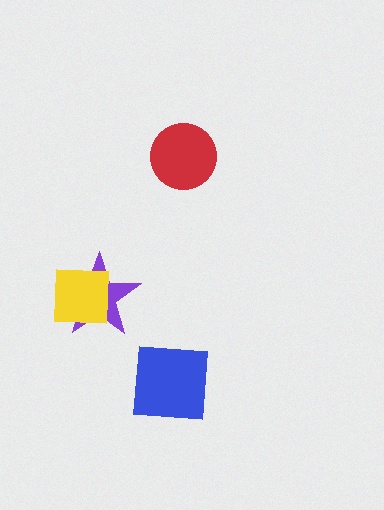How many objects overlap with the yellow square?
1 object overlaps with the yellow square.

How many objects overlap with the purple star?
1 object overlaps with the purple star.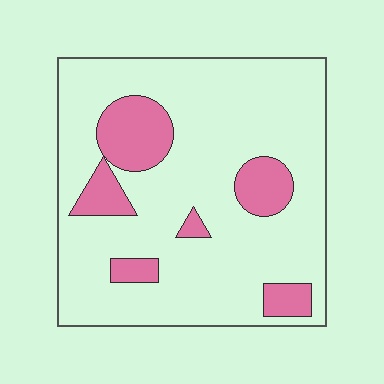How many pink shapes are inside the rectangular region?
6.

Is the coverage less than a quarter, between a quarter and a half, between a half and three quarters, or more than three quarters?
Less than a quarter.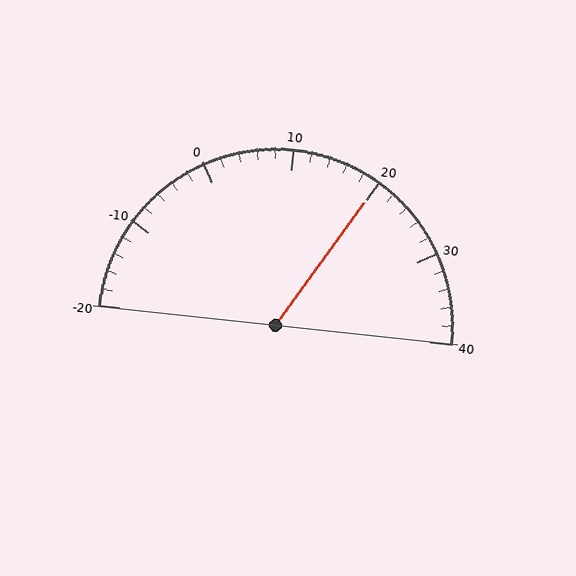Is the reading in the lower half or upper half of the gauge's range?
The reading is in the upper half of the range (-20 to 40).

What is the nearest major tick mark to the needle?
The nearest major tick mark is 20.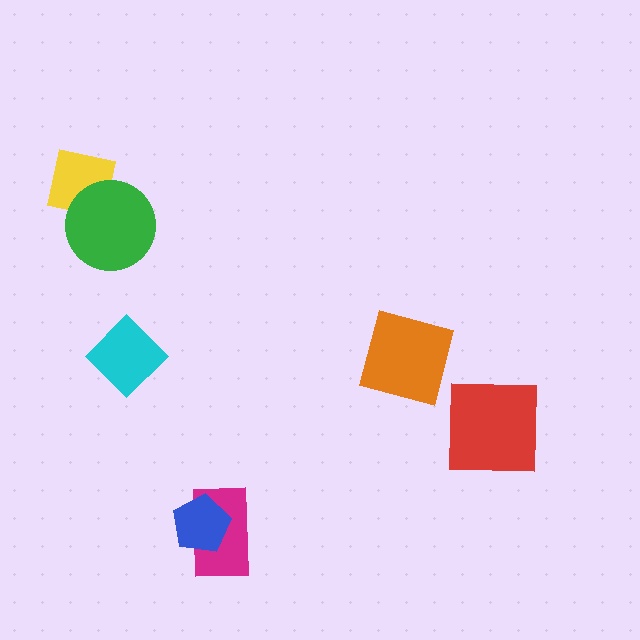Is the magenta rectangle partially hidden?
Yes, it is partially covered by another shape.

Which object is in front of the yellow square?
The green circle is in front of the yellow square.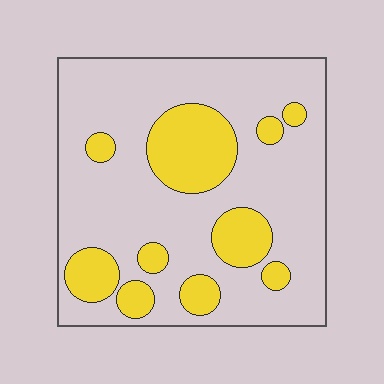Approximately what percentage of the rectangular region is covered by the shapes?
Approximately 25%.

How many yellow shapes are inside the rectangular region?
10.